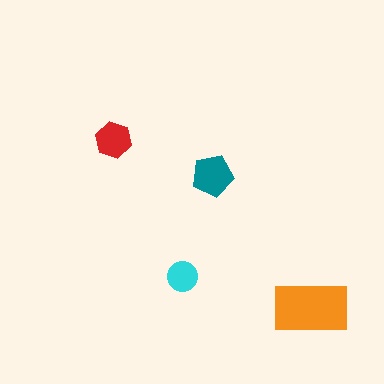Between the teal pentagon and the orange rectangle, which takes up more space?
The orange rectangle.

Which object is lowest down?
The orange rectangle is bottommost.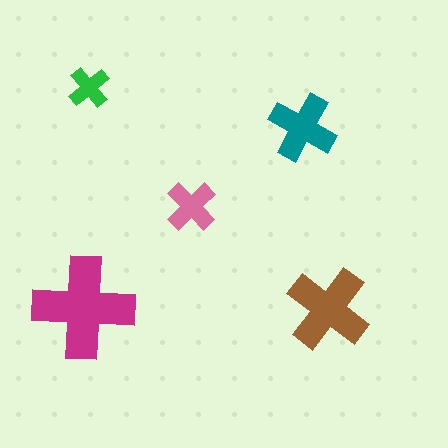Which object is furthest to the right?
The brown cross is rightmost.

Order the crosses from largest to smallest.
the magenta one, the brown one, the teal one, the pink one, the green one.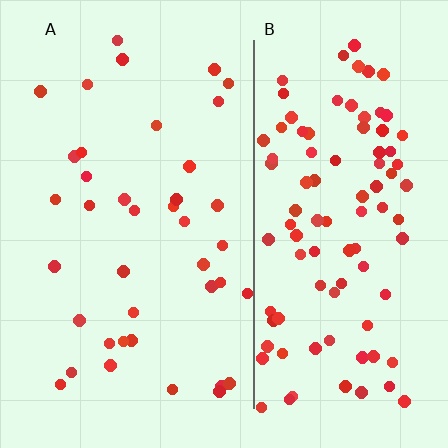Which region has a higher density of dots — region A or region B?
B (the right).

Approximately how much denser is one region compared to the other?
Approximately 2.6× — region B over region A.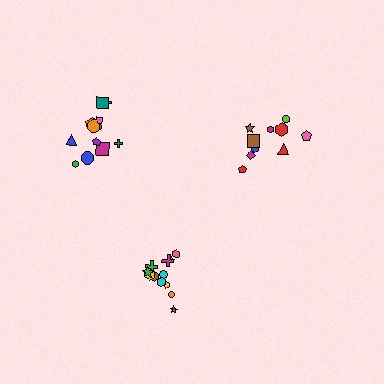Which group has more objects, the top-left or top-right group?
The top-left group.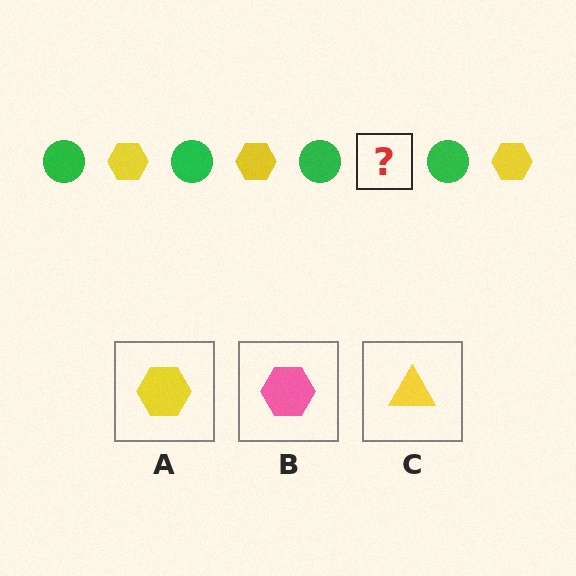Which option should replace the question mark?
Option A.